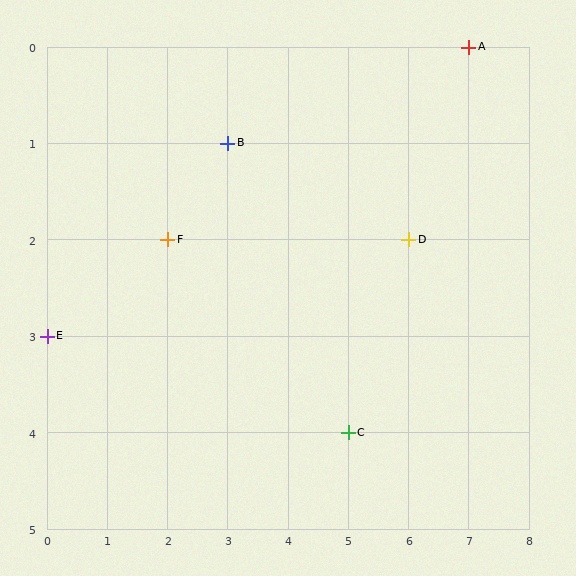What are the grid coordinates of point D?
Point D is at grid coordinates (6, 2).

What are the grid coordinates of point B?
Point B is at grid coordinates (3, 1).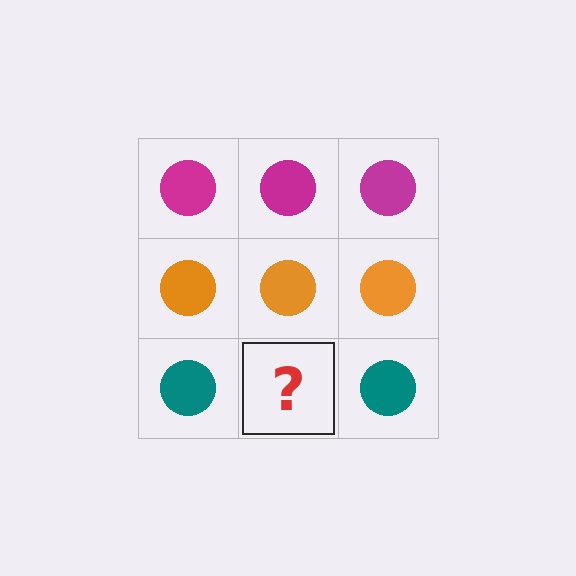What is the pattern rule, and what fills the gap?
The rule is that each row has a consistent color. The gap should be filled with a teal circle.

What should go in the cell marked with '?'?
The missing cell should contain a teal circle.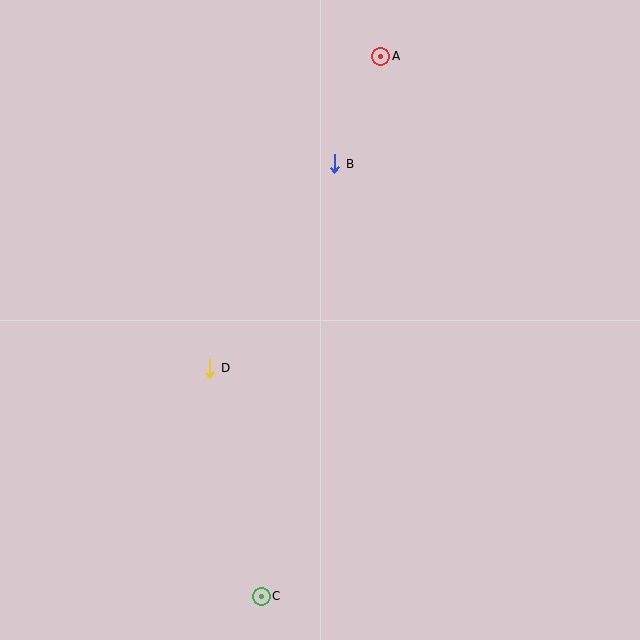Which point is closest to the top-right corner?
Point A is closest to the top-right corner.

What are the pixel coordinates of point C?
Point C is at (261, 596).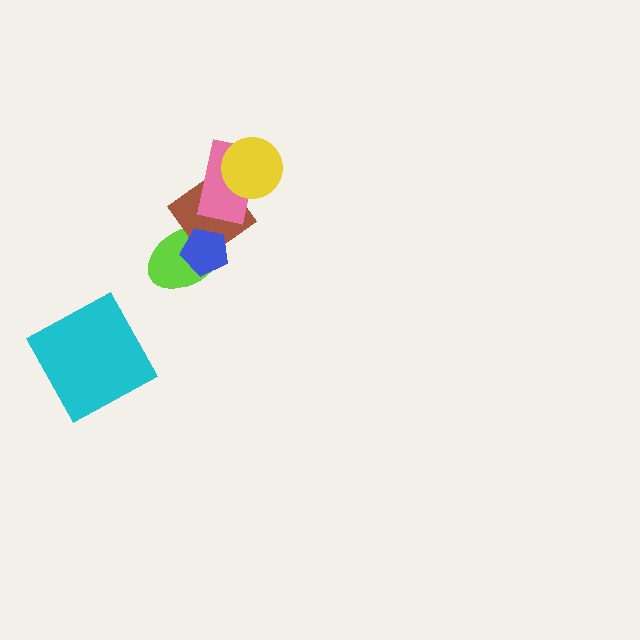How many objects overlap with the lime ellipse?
2 objects overlap with the lime ellipse.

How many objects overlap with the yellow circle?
2 objects overlap with the yellow circle.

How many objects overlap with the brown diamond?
4 objects overlap with the brown diamond.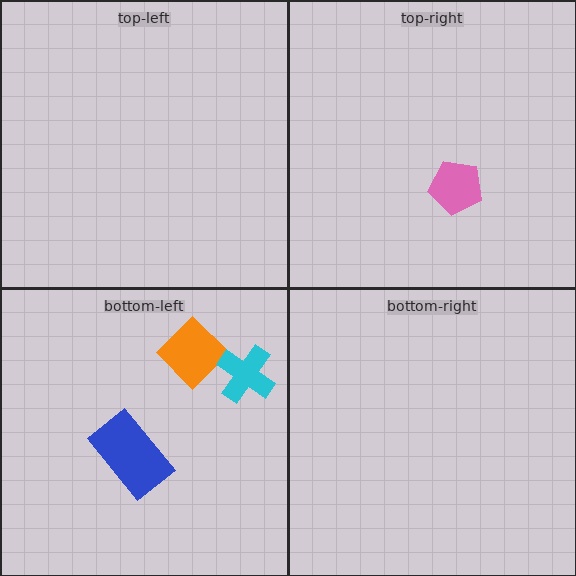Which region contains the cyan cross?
The bottom-left region.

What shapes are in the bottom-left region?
The blue rectangle, the orange diamond, the cyan cross.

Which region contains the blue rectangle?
The bottom-left region.